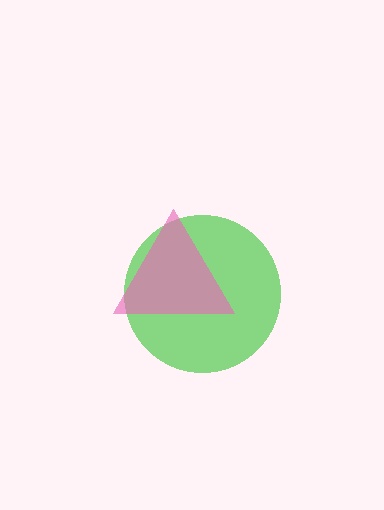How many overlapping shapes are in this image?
There are 2 overlapping shapes in the image.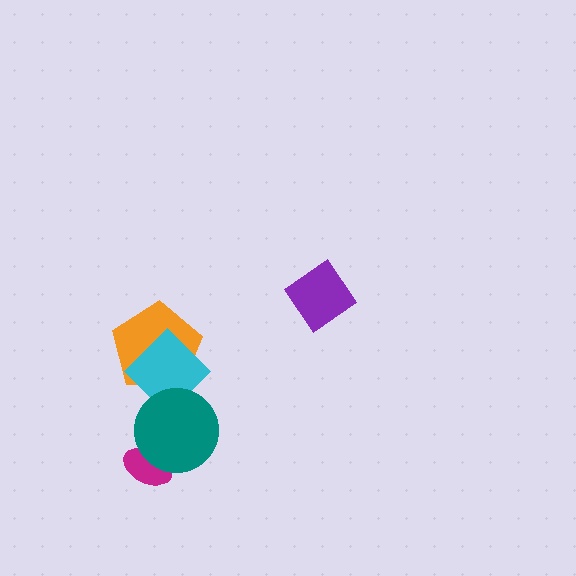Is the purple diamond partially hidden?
No, no other shape covers it.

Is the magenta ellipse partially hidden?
Yes, it is partially covered by another shape.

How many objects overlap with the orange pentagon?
1 object overlaps with the orange pentagon.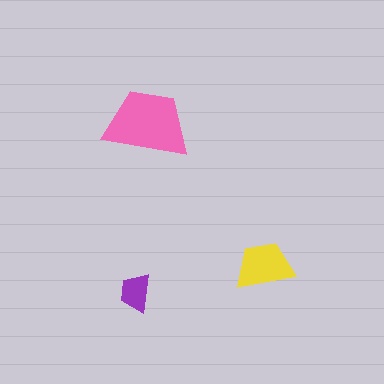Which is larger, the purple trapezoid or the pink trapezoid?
The pink one.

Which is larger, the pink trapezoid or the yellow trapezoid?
The pink one.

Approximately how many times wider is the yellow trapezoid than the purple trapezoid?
About 1.5 times wider.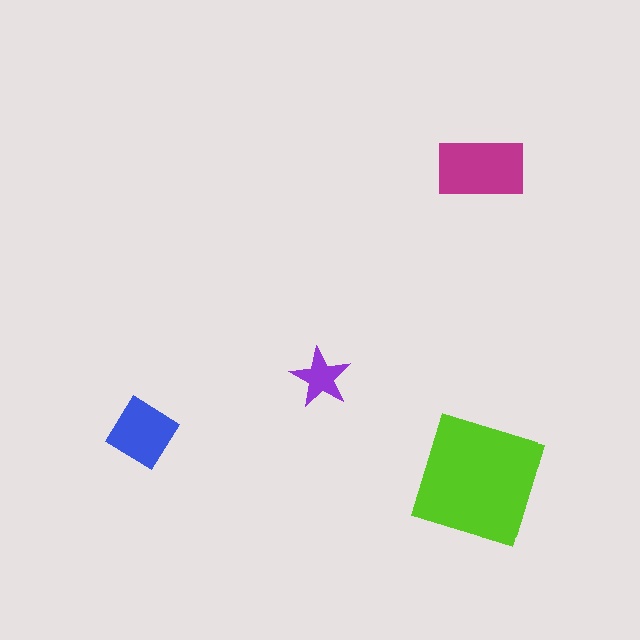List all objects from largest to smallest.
The lime square, the magenta rectangle, the blue diamond, the purple star.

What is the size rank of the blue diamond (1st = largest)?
3rd.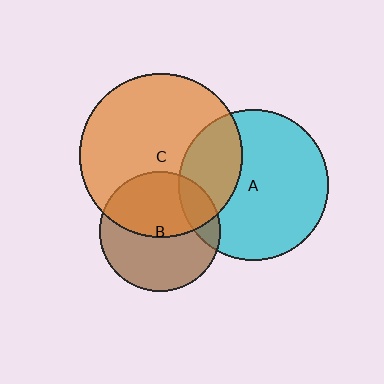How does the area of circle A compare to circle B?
Approximately 1.6 times.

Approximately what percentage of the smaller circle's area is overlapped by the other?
Approximately 30%.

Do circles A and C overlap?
Yes.